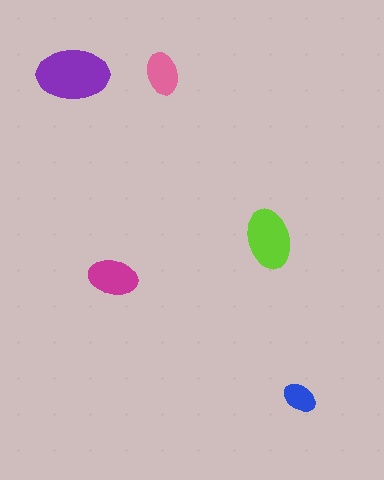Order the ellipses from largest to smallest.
the purple one, the lime one, the magenta one, the pink one, the blue one.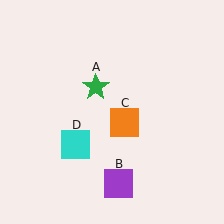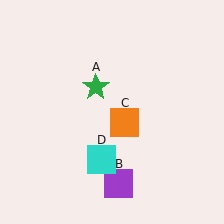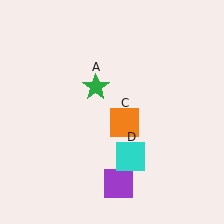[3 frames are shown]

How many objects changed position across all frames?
1 object changed position: cyan square (object D).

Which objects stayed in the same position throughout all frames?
Green star (object A) and purple square (object B) and orange square (object C) remained stationary.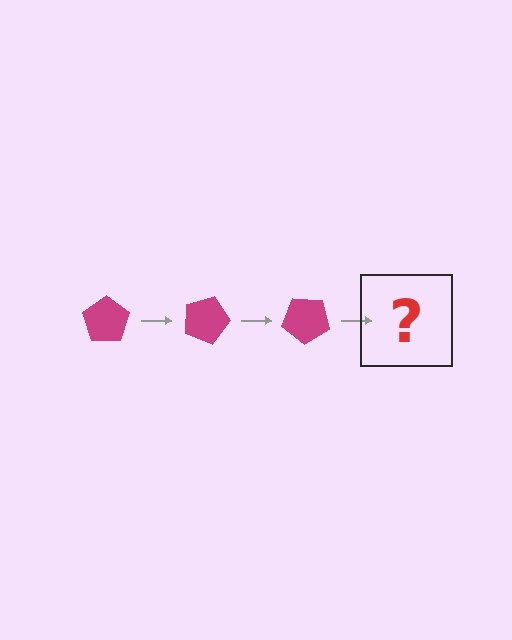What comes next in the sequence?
The next element should be a magenta pentagon rotated 60 degrees.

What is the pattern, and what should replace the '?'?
The pattern is that the pentagon rotates 20 degrees each step. The '?' should be a magenta pentagon rotated 60 degrees.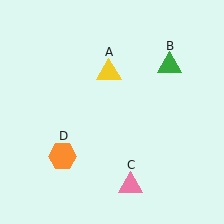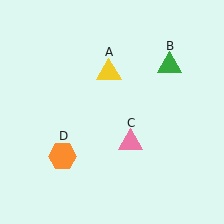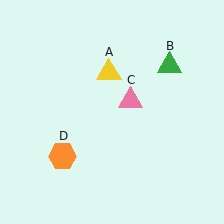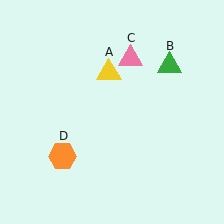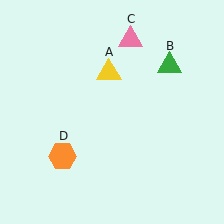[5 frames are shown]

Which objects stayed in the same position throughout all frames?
Yellow triangle (object A) and green triangle (object B) and orange hexagon (object D) remained stationary.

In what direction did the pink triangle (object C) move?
The pink triangle (object C) moved up.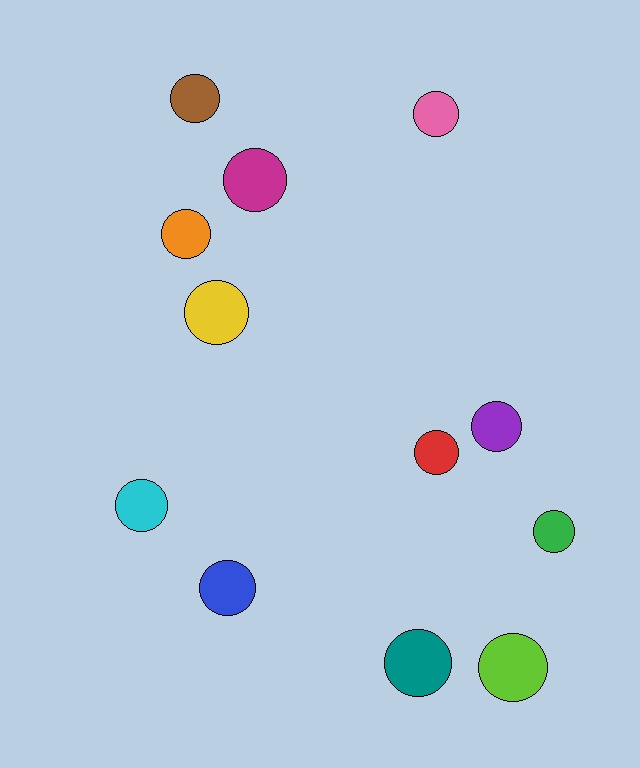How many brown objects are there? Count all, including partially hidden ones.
There is 1 brown object.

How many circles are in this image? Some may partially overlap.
There are 12 circles.